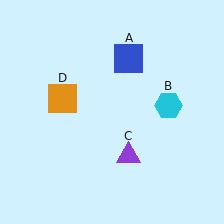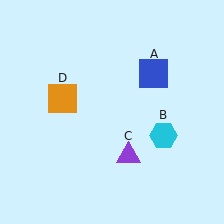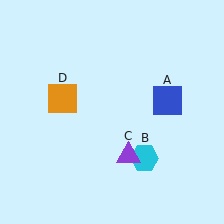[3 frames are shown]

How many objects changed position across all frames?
2 objects changed position: blue square (object A), cyan hexagon (object B).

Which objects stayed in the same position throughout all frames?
Purple triangle (object C) and orange square (object D) remained stationary.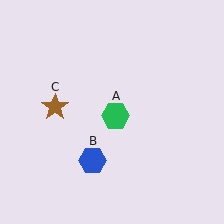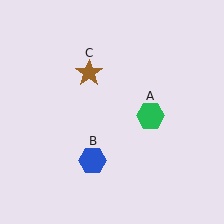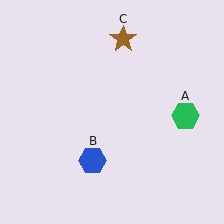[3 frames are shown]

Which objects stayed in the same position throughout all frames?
Blue hexagon (object B) remained stationary.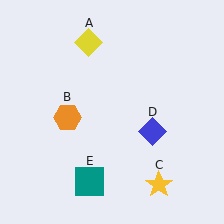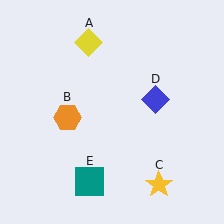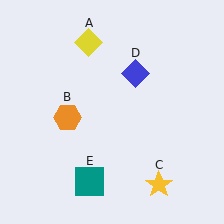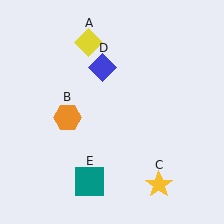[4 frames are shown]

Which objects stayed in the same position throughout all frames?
Yellow diamond (object A) and orange hexagon (object B) and yellow star (object C) and teal square (object E) remained stationary.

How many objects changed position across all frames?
1 object changed position: blue diamond (object D).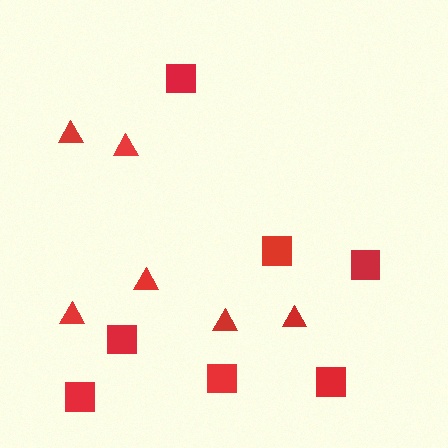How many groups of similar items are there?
There are 2 groups: one group of triangles (6) and one group of squares (7).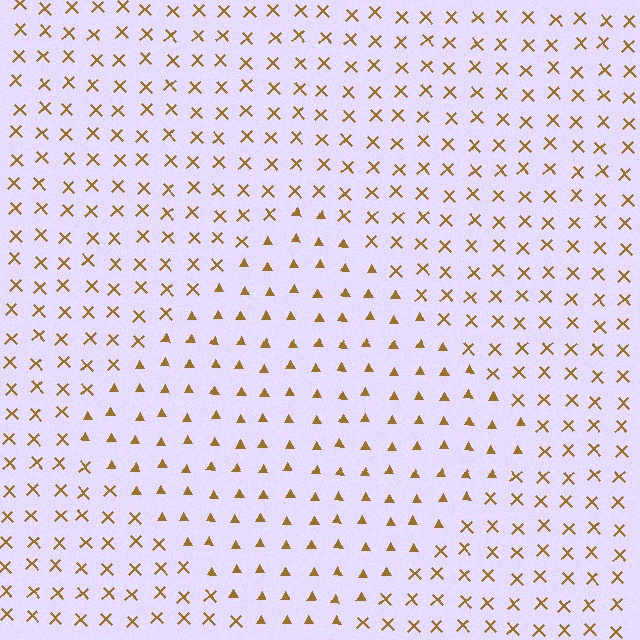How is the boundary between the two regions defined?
The boundary is defined by a change in element shape: triangles inside vs. X marks outside. All elements share the same color and spacing.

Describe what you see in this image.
The image is filled with small brown elements arranged in a uniform grid. A diamond-shaped region contains triangles, while the surrounding area contains X marks. The boundary is defined purely by the change in element shape.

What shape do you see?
I see a diamond.